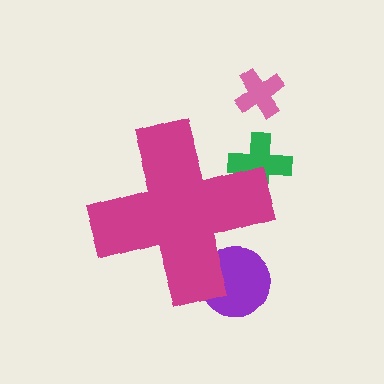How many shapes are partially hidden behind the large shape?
2 shapes are partially hidden.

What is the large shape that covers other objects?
A magenta cross.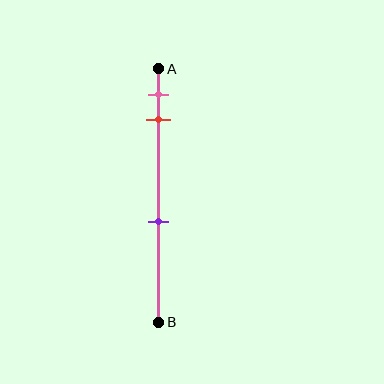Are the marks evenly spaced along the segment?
No, the marks are not evenly spaced.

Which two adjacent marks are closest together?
The pink and red marks are the closest adjacent pair.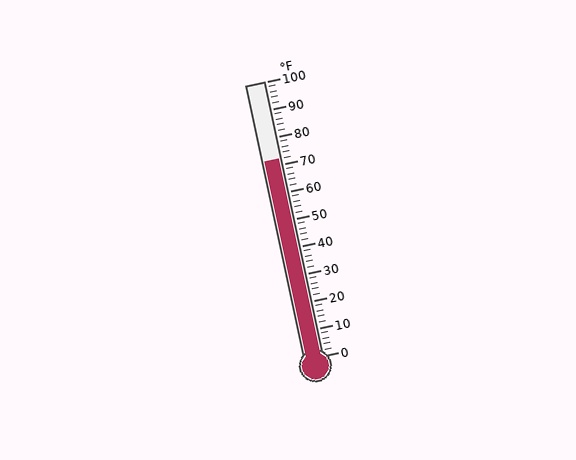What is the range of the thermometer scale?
The thermometer scale ranges from 0°F to 100°F.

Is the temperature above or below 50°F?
The temperature is above 50°F.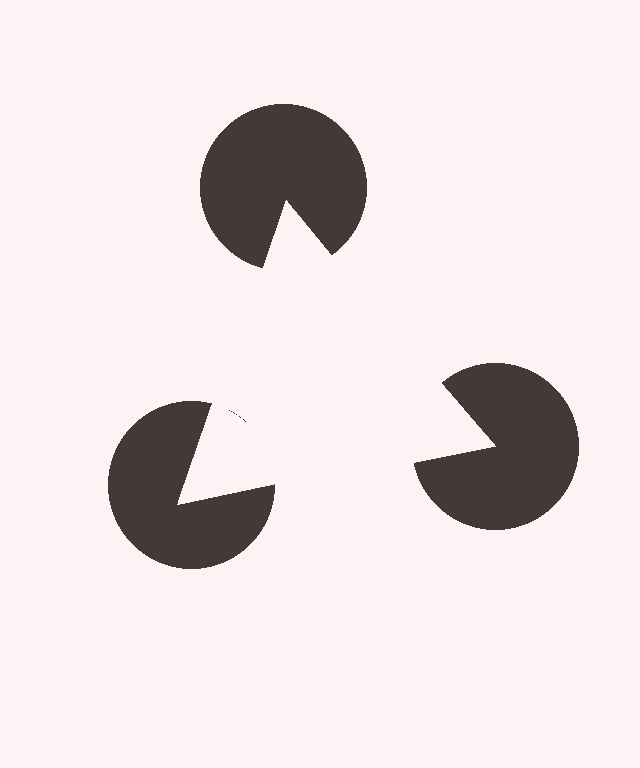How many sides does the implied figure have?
3 sides.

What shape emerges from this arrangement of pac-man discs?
An illusory triangle — its edges are inferred from the aligned wedge cuts in the pac-man discs, not physically drawn.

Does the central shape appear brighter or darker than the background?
It typically appears slightly brighter than the background, even though no actual brightness change is drawn.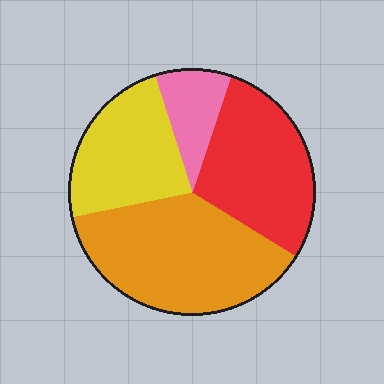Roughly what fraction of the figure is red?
Red covers about 30% of the figure.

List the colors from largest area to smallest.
From largest to smallest: orange, red, yellow, pink.